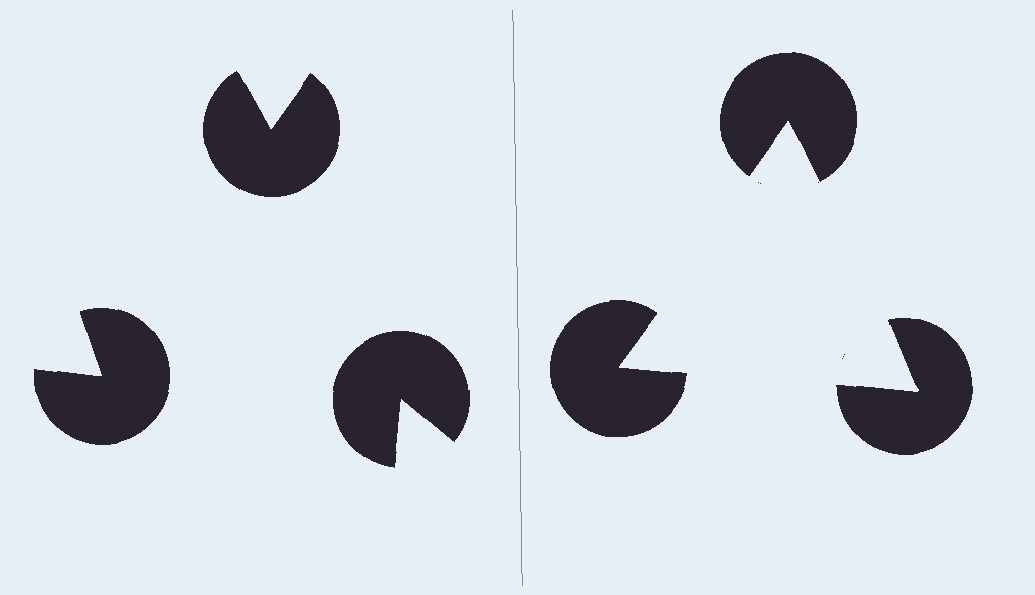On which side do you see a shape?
An illusory triangle appears on the right side. On the left side the wedge cuts are rotated, so no coherent shape forms.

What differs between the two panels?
The pac-man discs are positioned identically on both sides; only the wedge orientations differ. On the right they align to a triangle; on the left they are misaligned.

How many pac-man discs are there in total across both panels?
6 — 3 on each side.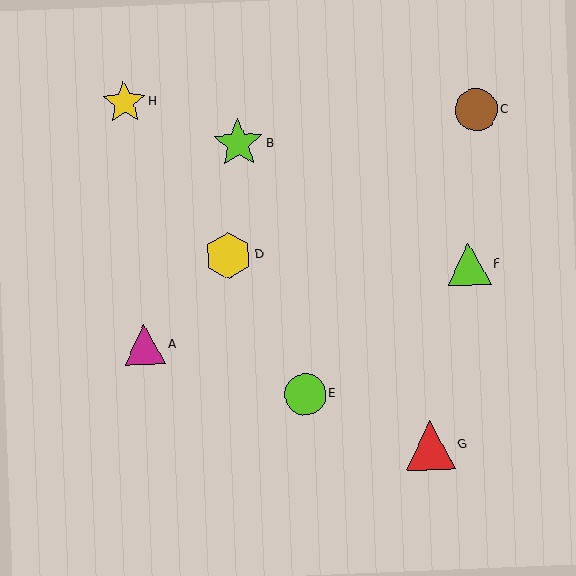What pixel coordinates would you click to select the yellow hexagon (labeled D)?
Click at (228, 256) to select the yellow hexagon D.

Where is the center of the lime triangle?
The center of the lime triangle is at (469, 264).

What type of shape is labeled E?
Shape E is a lime circle.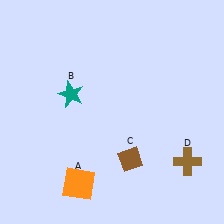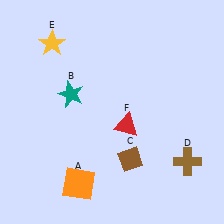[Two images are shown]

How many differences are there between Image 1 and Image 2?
There are 2 differences between the two images.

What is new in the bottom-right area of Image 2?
A red triangle (F) was added in the bottom-right area of Image 2.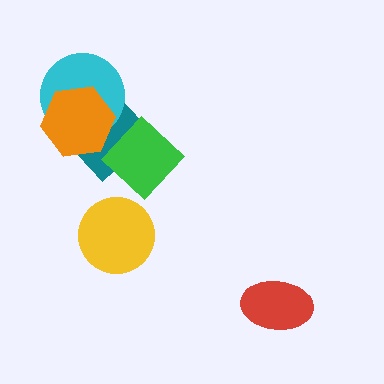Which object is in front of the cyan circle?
The orange hexagon is in front of the cyan circle.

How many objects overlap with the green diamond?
1 object overlaps with the green diamond.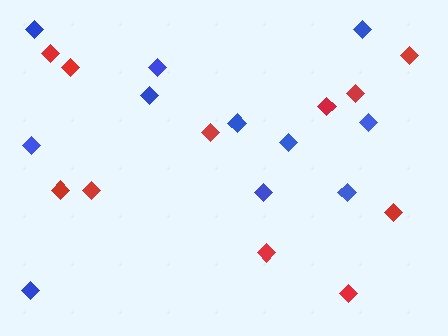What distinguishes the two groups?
There are 2 groups: one group of blue diamonds (11) and one group of red diamonds (11).